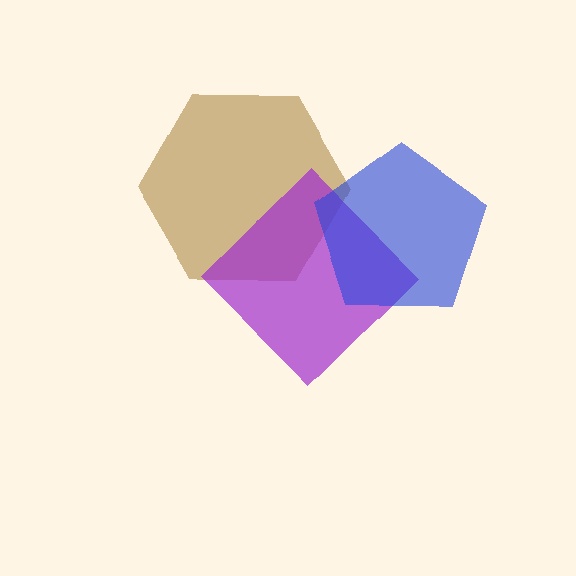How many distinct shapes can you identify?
There are 3 distinct shapes: a brown hexagon, a purple diamond, a blue pentagon.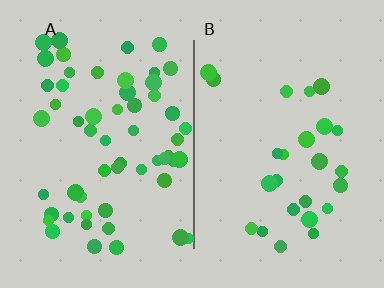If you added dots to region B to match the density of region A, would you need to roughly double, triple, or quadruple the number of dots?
Approximately double.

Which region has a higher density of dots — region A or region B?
A (the left).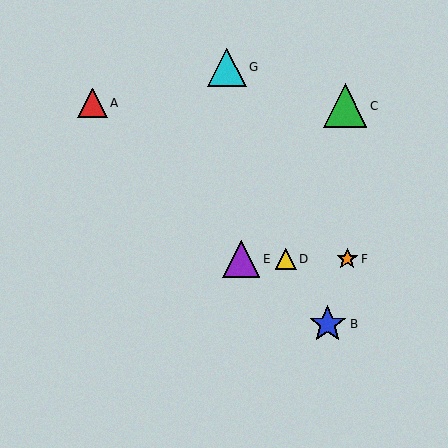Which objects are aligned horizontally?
Objects D, E, F are aligned horizontally.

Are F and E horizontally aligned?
Yes, both are at y≈259.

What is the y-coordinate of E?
Object E is at y≈259.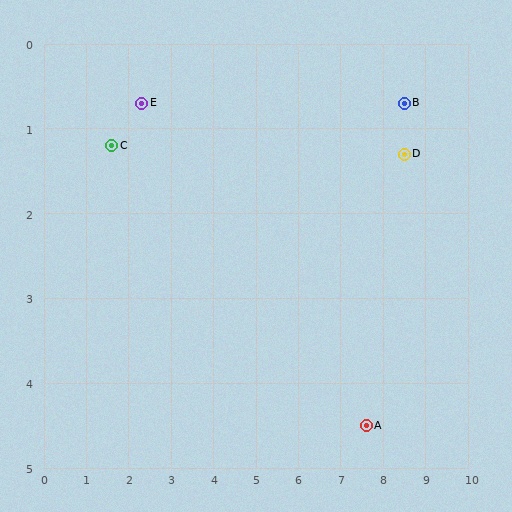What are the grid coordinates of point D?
Point D is at approximately (8.5, 1.3).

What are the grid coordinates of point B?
Point B is at approximately (8.5, 0.7).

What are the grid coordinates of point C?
Point C is at approximately (1.6, 1.2).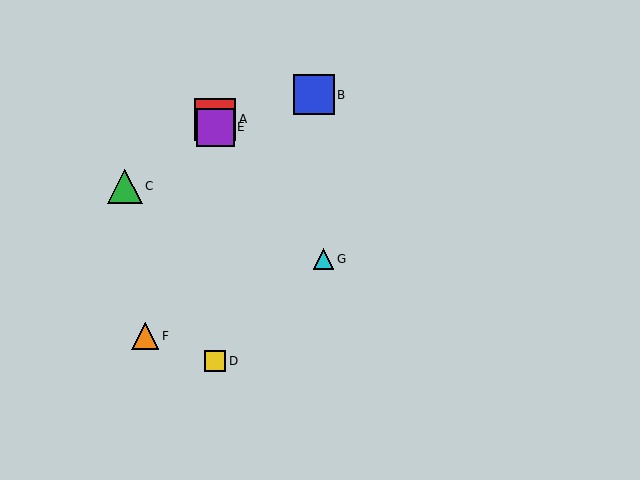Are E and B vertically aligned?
No, E is at x≈215 and B is at x≈314.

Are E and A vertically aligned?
Yes, both are at x≈215.